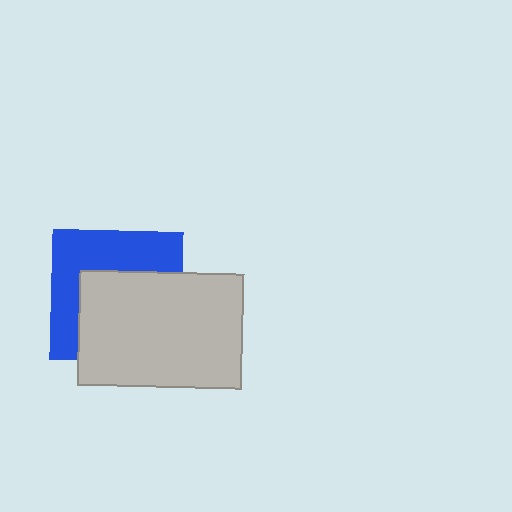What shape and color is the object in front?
The object in front is a light gray rectangle.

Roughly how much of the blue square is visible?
About half of it is visible (roughly 45%).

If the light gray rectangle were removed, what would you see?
You would see the complete blue square.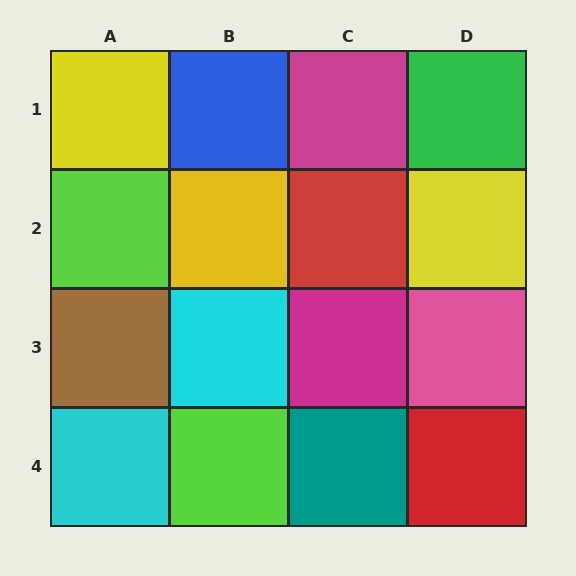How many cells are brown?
1 cell is brown.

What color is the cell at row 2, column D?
Yellow.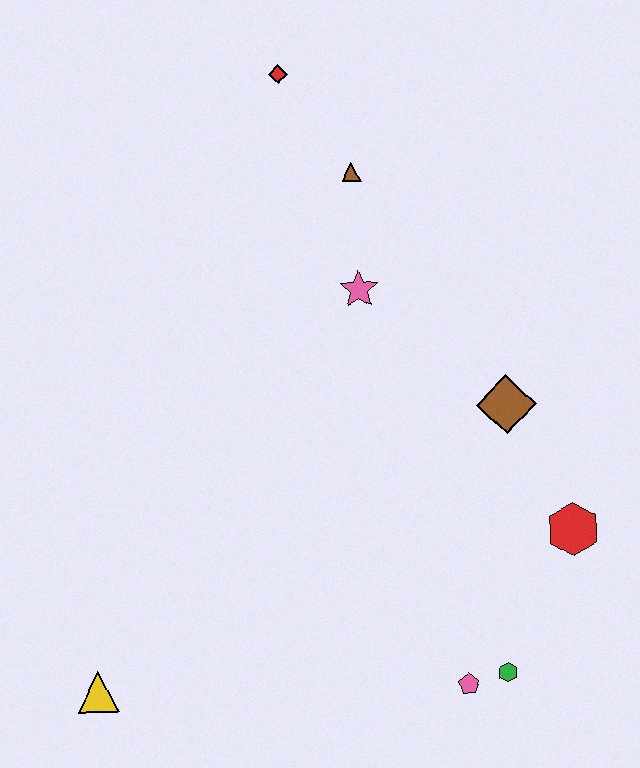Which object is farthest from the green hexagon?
The red diamond is farthest from the green hexagon.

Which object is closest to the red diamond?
The brown triangle is closest to the red diamond.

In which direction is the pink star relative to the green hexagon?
The pink star is above the green hexagon.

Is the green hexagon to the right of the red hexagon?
No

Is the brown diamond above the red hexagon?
Yes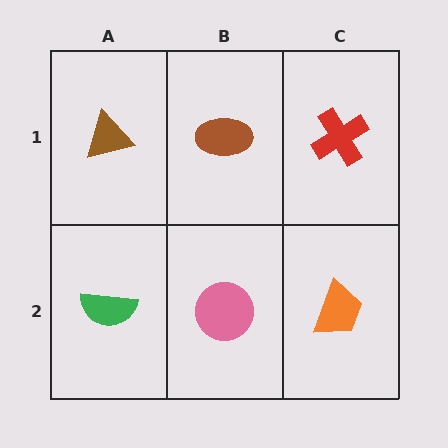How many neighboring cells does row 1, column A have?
2.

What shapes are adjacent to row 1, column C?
An orange trapezoid (row 2, column C), a brown ellipse (row 1, column B).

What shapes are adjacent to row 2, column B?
A brown ellipse (row 1, column B), a green semicircle (row 2, column A), an orange trapezoid (row 2, column C).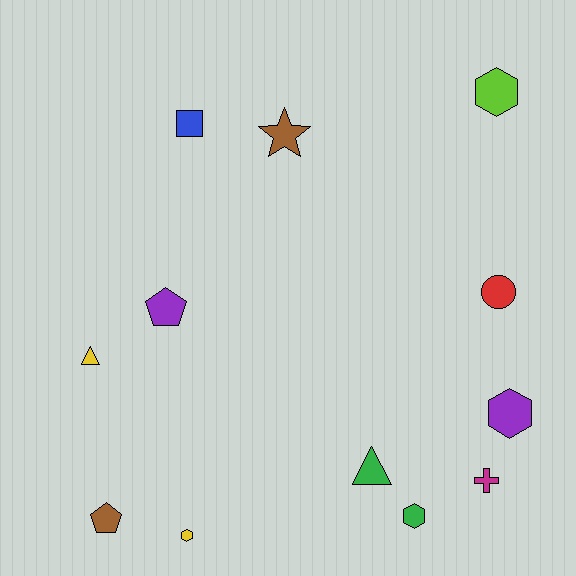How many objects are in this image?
There are 12 objects.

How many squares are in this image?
There is 1 square.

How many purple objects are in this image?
There are 2 purple objects.